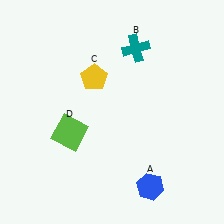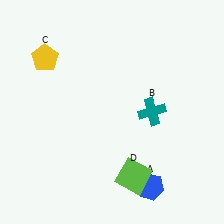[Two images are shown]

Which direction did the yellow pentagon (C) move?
The yellow pentagon (C) moved left.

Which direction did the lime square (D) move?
The lime square (D) moved right.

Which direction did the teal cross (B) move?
The teal cross (B) moved down.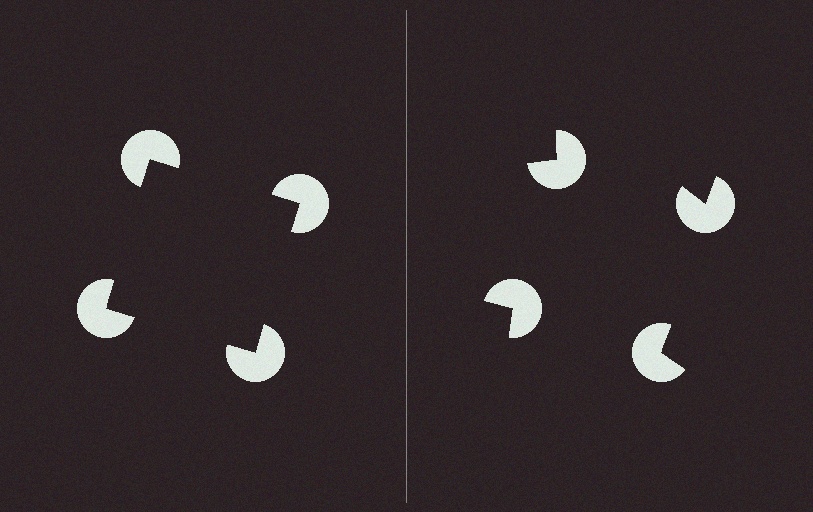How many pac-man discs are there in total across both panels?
8 — 4 on each side.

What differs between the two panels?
The pac-man discs are positioned identically on both sides; only the wedge orientations differ. On the left they align to a square; on the right they are misaligned.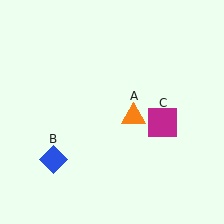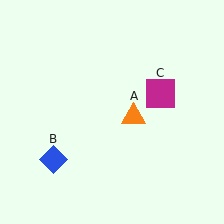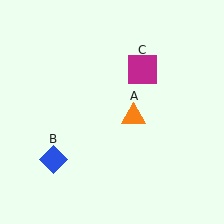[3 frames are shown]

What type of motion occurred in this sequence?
The magenta square (object C) rotated counterclockwise around the center of the scene.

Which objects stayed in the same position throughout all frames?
Orange triangle (object A) and blue diamond (object B) remained stationary.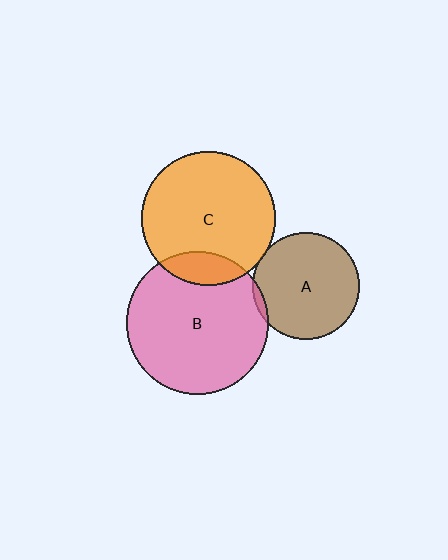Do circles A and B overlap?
Yes.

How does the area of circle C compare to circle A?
Approximately 1.6 times.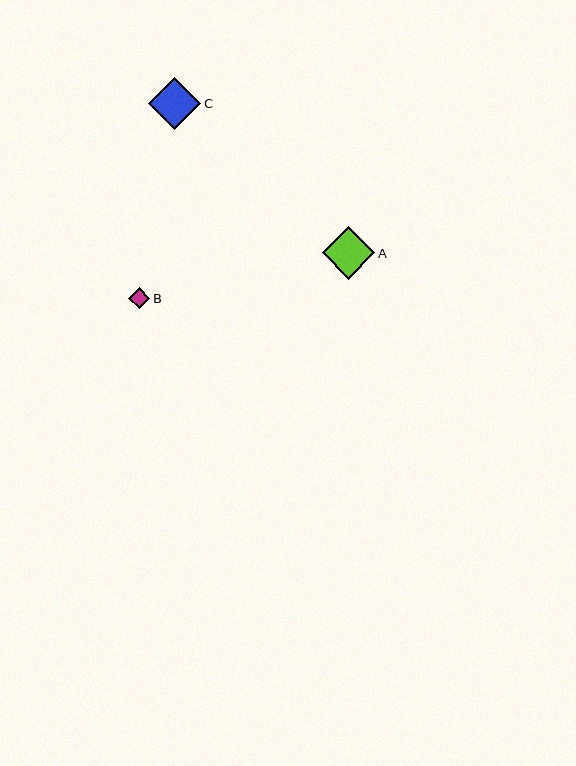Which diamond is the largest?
Diamond A is the largest with a size of approximately 53 pixels.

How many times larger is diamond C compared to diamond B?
Diamond C is approximately 2.5 times the size of diamond B.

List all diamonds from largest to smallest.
From largest to smallest: A, C, B.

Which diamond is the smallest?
Diamond B is the smallest with a size of approximately 21 pixels.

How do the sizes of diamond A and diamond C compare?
Diamond A and diamond C are approximately the same size.